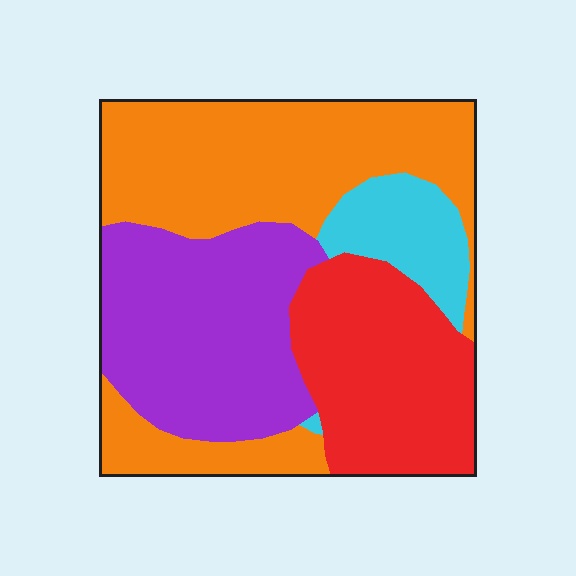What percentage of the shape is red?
Red takes up about one quarter (1/4) of the shape.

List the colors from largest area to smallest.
From largest to smallest: orange, purple, red, cyan.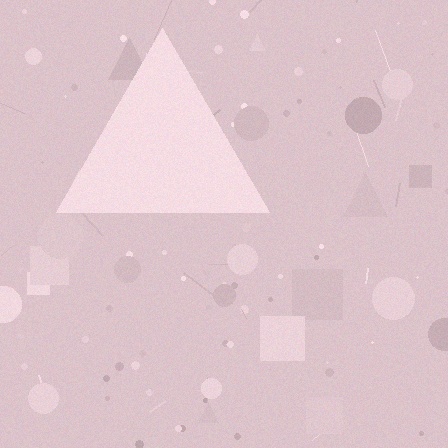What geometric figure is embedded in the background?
A triangle is embedded in the background.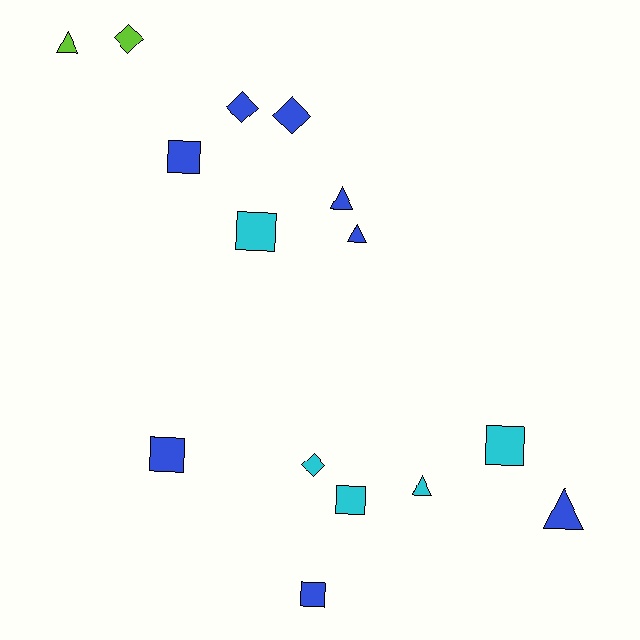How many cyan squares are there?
There are 3 cyan squares.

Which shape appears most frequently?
Square, with 6 objects.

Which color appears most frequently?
Blue, with 8 objects.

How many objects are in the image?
There are 15 objects.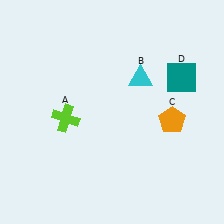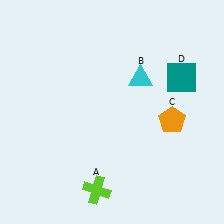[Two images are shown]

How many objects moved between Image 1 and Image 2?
1 object moved between the two images.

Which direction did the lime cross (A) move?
The lime cross (A) moved down.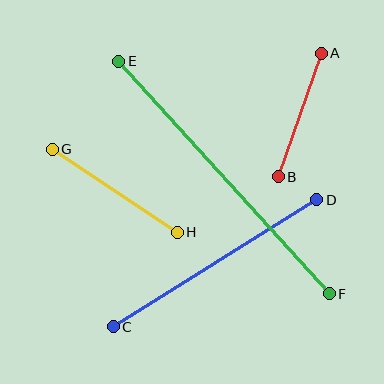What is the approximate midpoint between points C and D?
The midpoint is at approximately (215, 263) pixels.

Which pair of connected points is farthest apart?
Points E and F are farthest apart.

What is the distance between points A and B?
The distance is approximately 131 pixels.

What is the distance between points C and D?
The distance is approximately 240 pixels.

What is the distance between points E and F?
The distance is approximately 313 pixels.